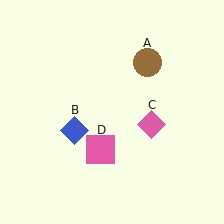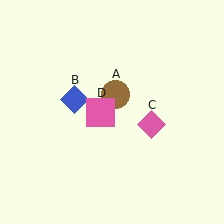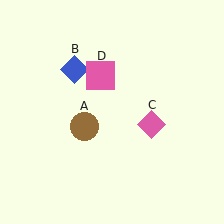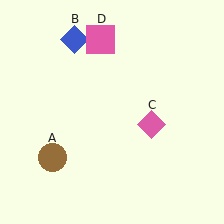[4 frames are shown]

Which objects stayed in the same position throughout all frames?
Pink diamond (object C) remained stationary.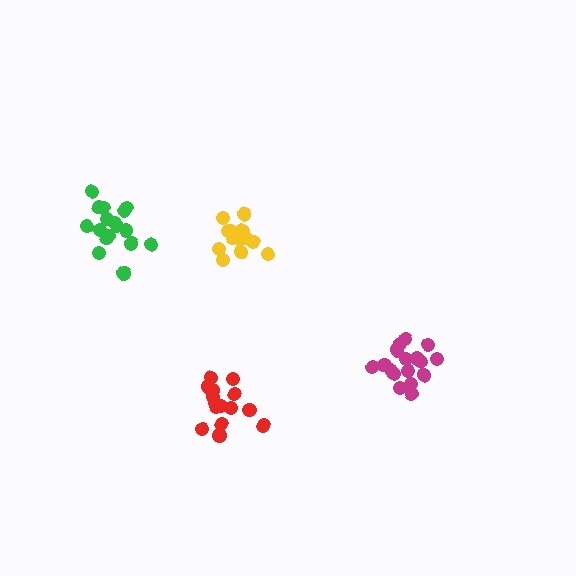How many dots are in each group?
Group 1: 14 dots, Group 2: 17 dots, Group 3: 17 dots, Group 4: 16 dots (64 total).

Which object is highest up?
The green cluster is topmost.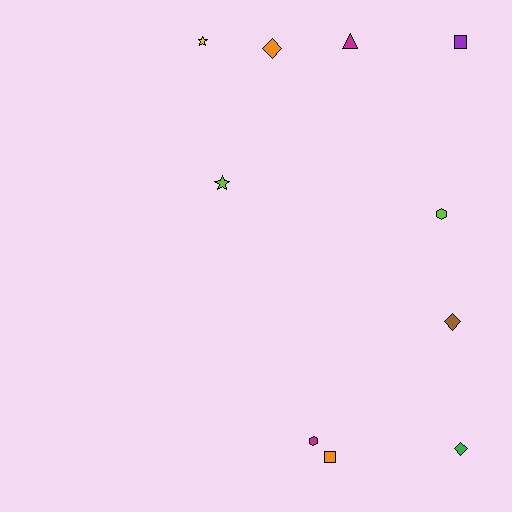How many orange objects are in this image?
There are 2 orange objects.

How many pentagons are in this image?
There are no pentagons.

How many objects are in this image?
There are 10 objects.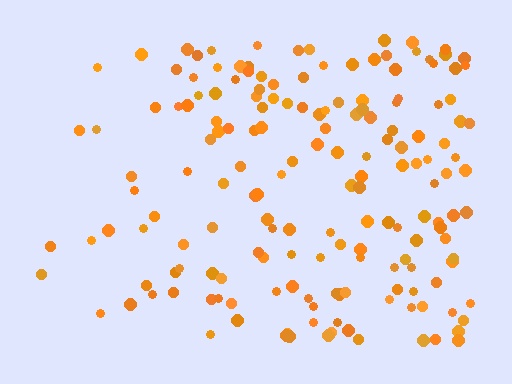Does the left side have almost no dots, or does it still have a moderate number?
Still a moderate number, just noticeably fewer than the right.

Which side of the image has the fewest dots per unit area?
The left.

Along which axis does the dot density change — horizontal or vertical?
Horizontal.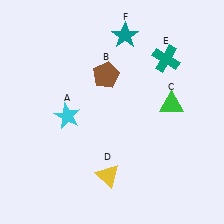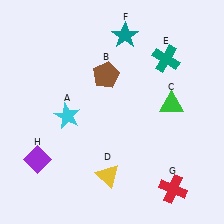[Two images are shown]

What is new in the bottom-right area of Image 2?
A red cross (G) was added in the bottom-right area of Image 2.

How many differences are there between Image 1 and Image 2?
There are 2 differences between the two images.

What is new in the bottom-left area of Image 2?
A purple diamond (H) was added in the bottom-left area of Image 2.